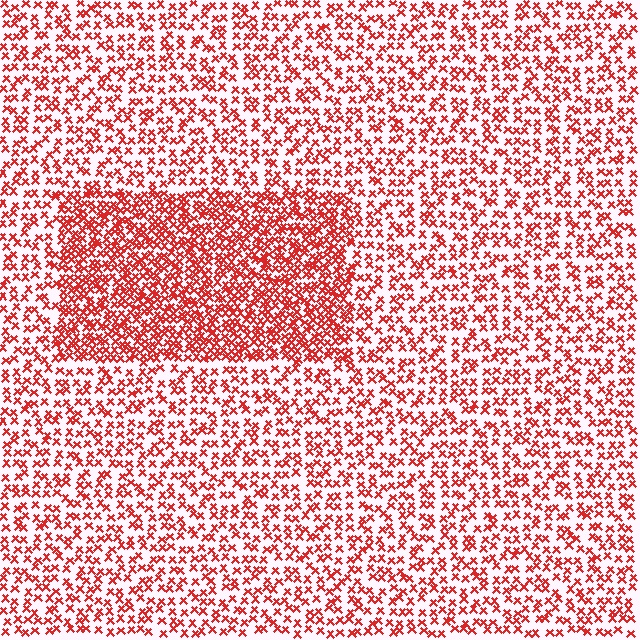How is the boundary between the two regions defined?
The boundary is defined by a change in element density (approximately 2.0x ratio). All elements are the same color, size, and shape.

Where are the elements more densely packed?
The elements are more densely packed inside the rectangle boundary.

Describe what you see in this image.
The image contains small red elements arranged at two different densities. A rectangle-shaped region is visible where the elements are more densely packed than the surrounding area.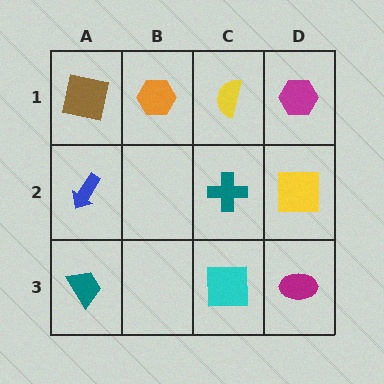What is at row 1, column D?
A magenta hexagon.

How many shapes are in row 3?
3 shapes.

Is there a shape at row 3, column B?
No, that cell is empty.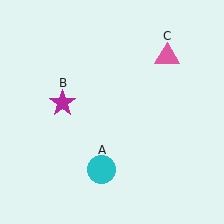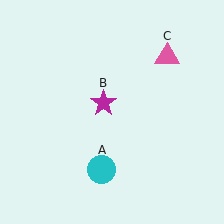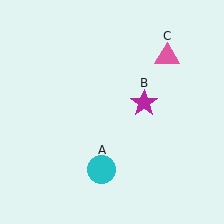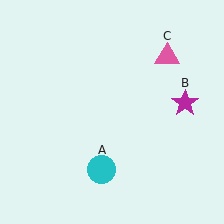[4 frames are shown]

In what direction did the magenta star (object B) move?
The magenta star (object B) moved right.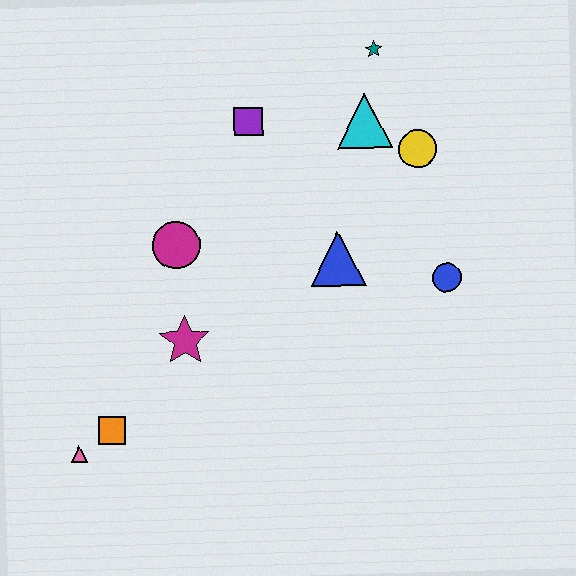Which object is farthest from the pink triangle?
The teal star is farthest from the pink triangle.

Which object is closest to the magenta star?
The magenta circle is closest to the magenta star.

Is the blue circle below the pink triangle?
No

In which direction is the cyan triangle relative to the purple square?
The cyan triangle is to the right of the purple square.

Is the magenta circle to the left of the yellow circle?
Yes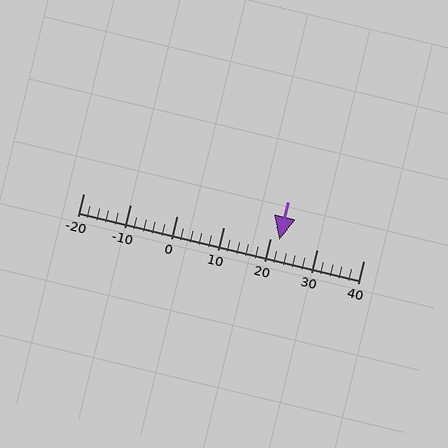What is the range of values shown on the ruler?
The ruler shows values from -20 to 40.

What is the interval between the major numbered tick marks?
The major tick marks are spaced 10 units apart.